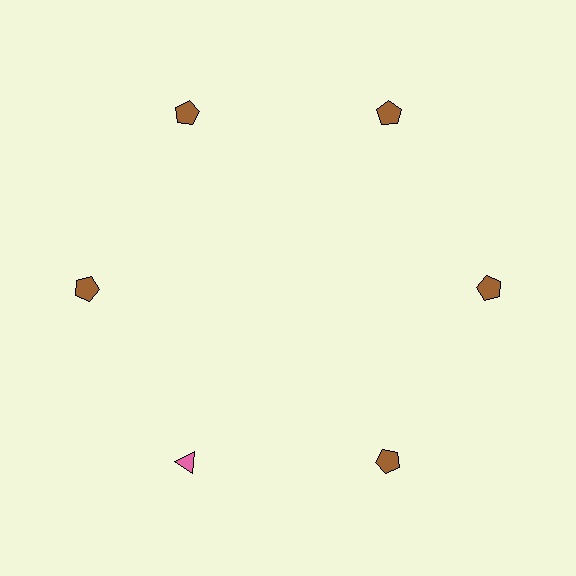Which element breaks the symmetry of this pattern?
The pink triangle at roughly the 7 o'clock position breaks the symmetry. All other shapes are brown pentagons.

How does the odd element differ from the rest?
It differs in both color (pink instead of brown) and shape (triangle instead of pentagon).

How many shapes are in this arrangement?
There are 6 shapes arranged in a ring pattern.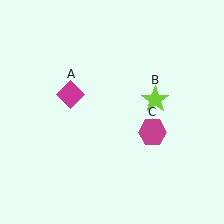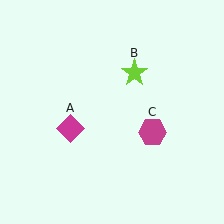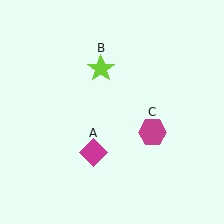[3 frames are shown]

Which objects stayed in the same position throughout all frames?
Magenta hexagon (object C) remained stationary.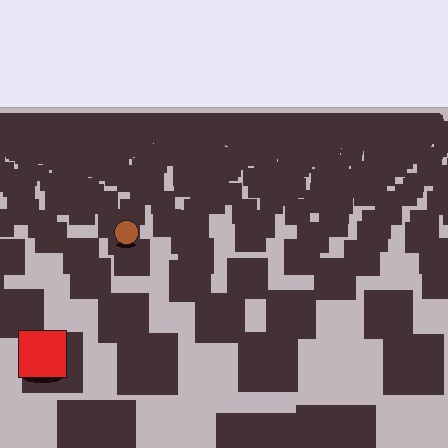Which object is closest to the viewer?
The red square is closest. The texture marks near it are larger and more spread out.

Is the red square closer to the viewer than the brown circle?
Yes. The red square is closer — you can tell from the texture gradient: the ground texture is coarser near it.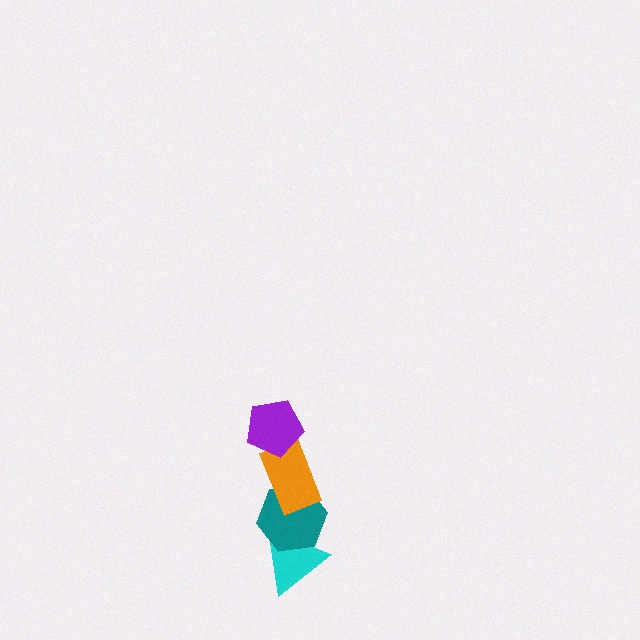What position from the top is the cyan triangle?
The cyan triangle is 4th from the top.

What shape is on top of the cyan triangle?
The teal hexagon is on top of the cyan triangle.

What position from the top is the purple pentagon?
The purple pentagon is 1st from the top.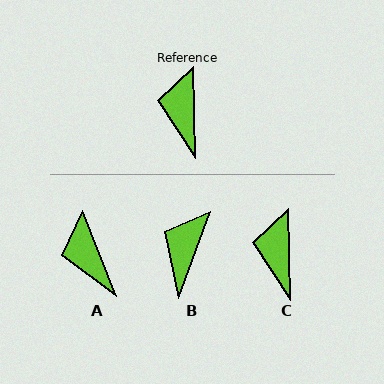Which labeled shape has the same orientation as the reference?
C.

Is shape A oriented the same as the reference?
No, it is off by about 20 degrees.